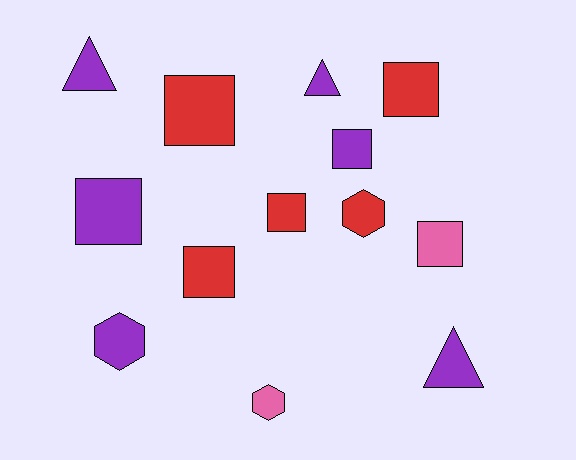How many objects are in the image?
There are 13 objects.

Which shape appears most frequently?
Square, with 7 objects.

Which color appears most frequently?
Purple, with 6 objects.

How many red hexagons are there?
There is 1 red hexagon.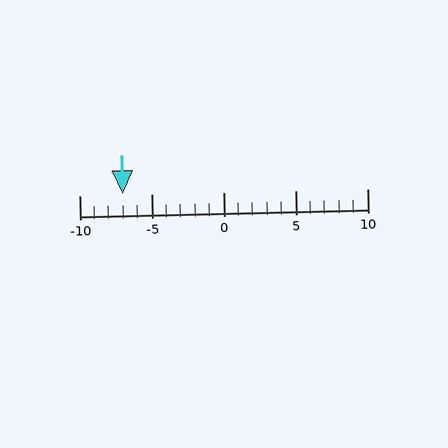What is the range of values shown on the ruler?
The ruler shows values from -10 to 10.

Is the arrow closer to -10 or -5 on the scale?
The arrow is closer to -5.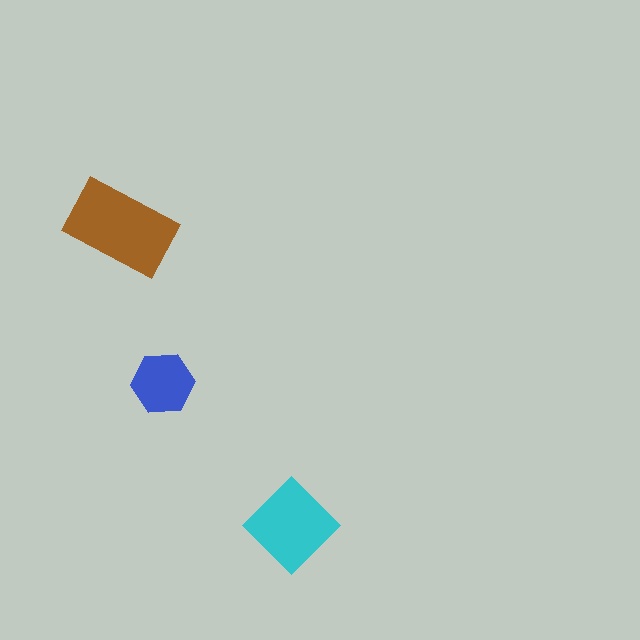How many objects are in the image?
There are 3 objects in the image.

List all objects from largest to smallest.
The brown rectangle, the cyan diamond, the blue hexagon.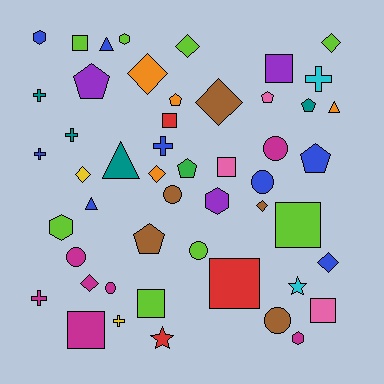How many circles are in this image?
There are 7 circles.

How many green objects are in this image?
There is 1 green object.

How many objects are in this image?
There are 50 objects.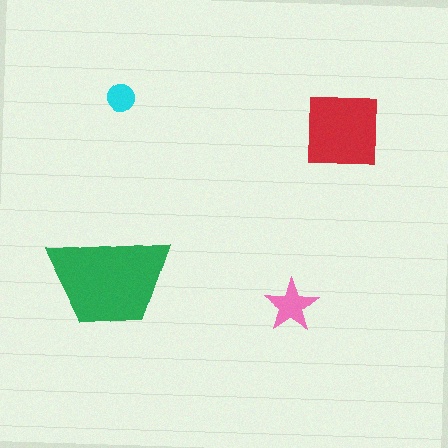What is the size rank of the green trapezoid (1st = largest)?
1st.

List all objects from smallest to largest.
The cyan circle, the pink star, the red square, the green trapezoid.